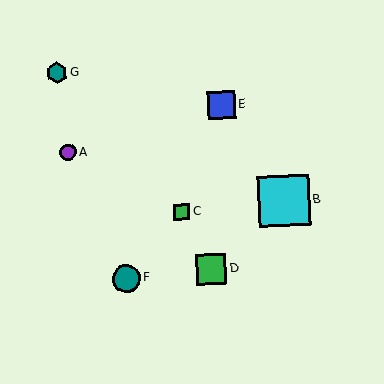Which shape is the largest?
The cyan square (labeled B) is the largest.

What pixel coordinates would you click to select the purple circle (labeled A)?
Click at (68, 152) to select the purple circle A.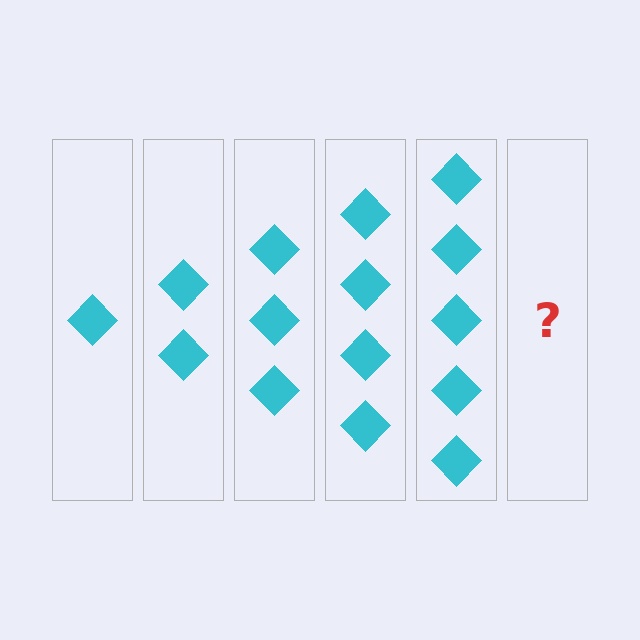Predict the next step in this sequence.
The next step is 6 diamonds.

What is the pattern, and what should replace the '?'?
The pattern is that each step adds one more diamond. The '?' should be 6 diamonds.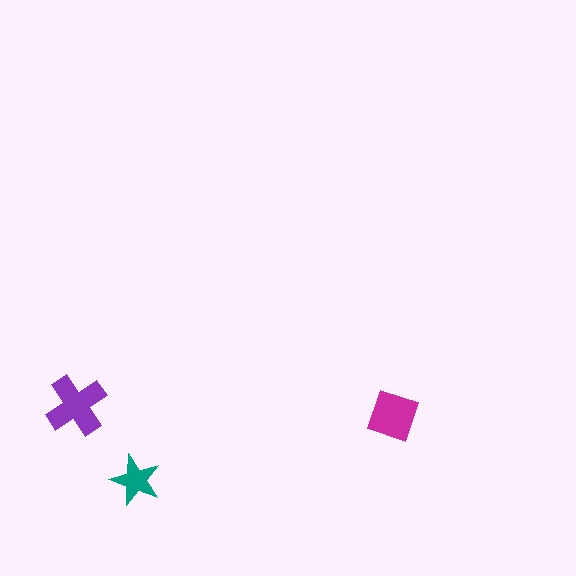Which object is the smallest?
The teal star.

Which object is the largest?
The purple cross.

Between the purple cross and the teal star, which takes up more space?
The purple cross.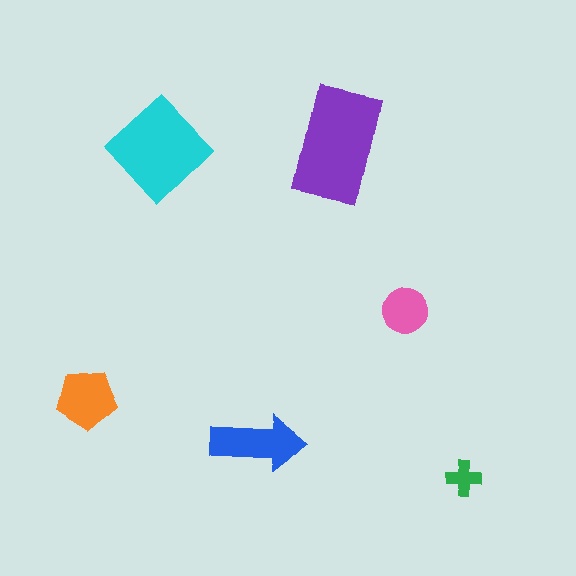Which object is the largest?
The purple rectangle.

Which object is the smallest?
The green cross.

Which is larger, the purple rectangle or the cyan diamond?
The purple rectangle.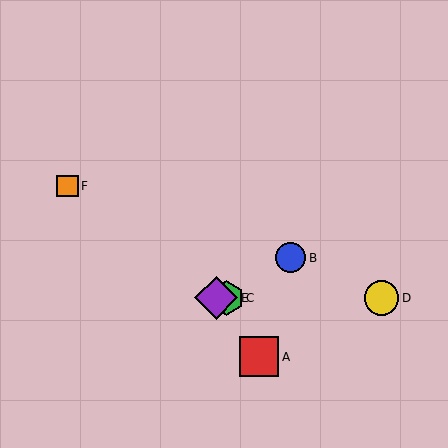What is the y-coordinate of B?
Object B is at y≈258.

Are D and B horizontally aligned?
No, D is at y≈298 and B is at y≈258.